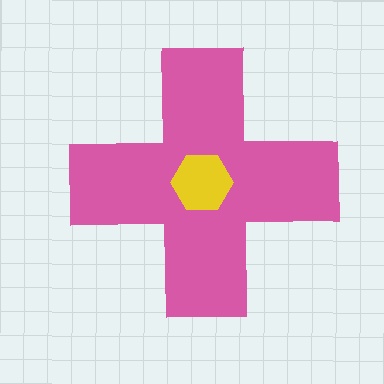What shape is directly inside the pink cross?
The yellow hexagon.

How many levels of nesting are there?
2.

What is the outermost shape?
The pink cross.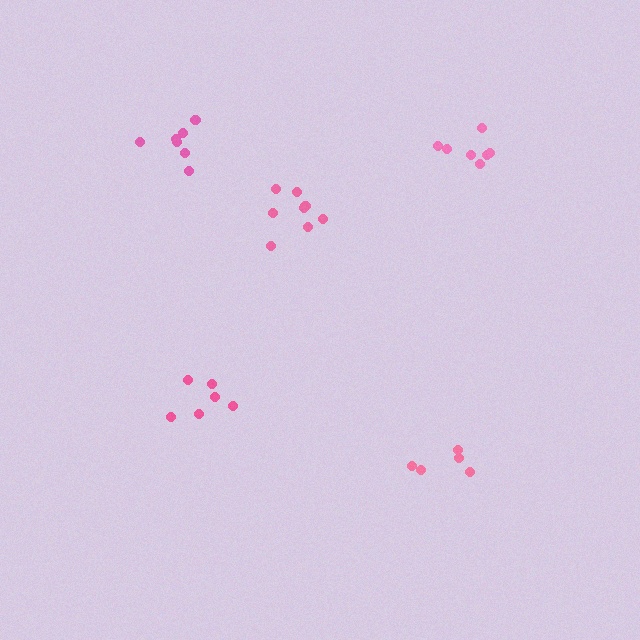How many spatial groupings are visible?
There are 5 spatial groupings.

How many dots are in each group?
Group 1: 6 dots, Group 2: 7 dots, Group 3: 7 dots, Group 4: 8 dots, Group 5: 5 dots (33 total).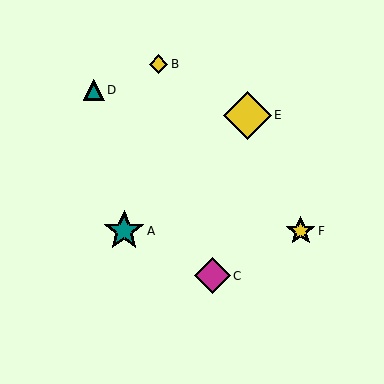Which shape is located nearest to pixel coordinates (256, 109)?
The yellow diamond (labeled E) at (248, 115) is nearest to that location.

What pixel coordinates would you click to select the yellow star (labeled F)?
Click at (301, 231) to select the yellow star F.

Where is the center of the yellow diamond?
The center of the yellow diamond is at (248, 115).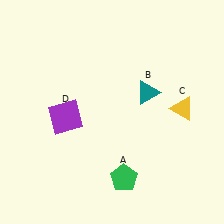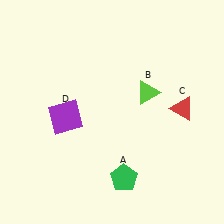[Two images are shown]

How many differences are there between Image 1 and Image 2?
There are 2 differences between the two images.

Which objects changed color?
B changed from teal to lime. C changed from yellow to red.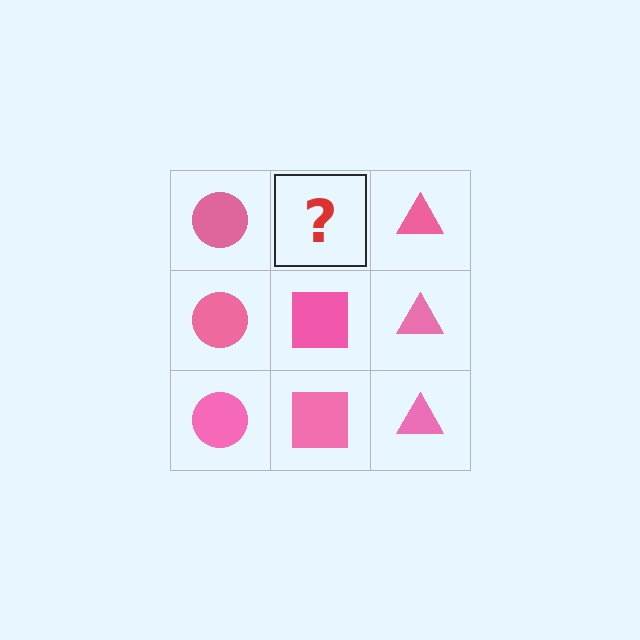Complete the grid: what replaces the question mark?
The question mark should be replaced with a pink square.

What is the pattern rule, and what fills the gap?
The rule is that each column has a consistent shape. The gap should be filled with a pink square.